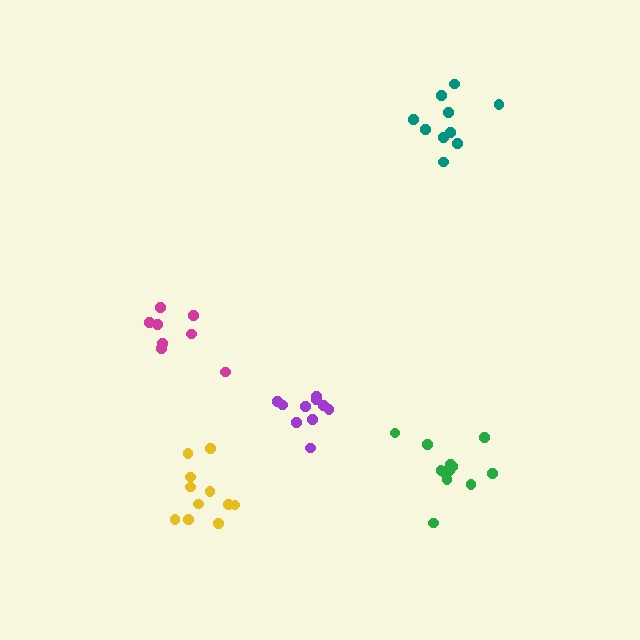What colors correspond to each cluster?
The clusters are colored: teal, magenta, green, purple, yellow.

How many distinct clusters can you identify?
There are 5 distinct clusters.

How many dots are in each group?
Group 1: 10 dots, Group 2: 8 dots, Group 3: 14 dots, Group 4: 10 dots, Group 5: 11 dots (53 total).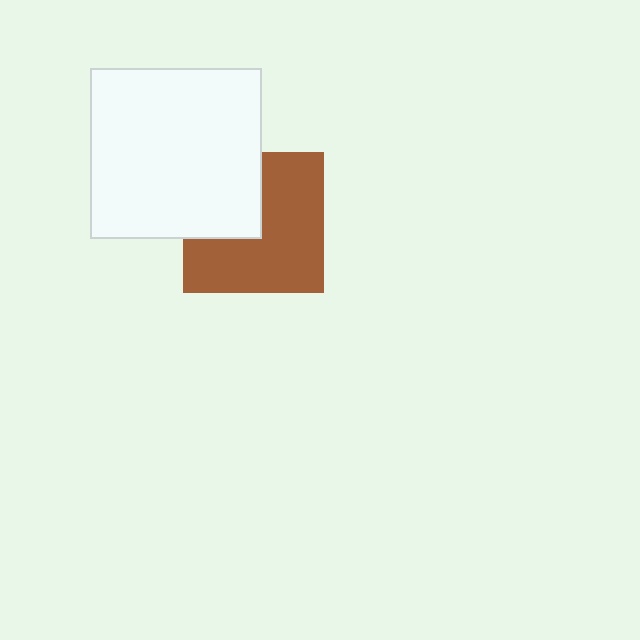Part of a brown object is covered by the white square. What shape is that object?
It is a square.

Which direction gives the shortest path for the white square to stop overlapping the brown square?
Moving toward the upper-left gives the shortest separation.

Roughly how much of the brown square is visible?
Most of it is visible (roughly 65%).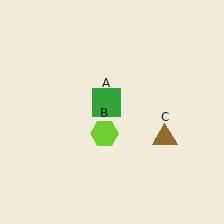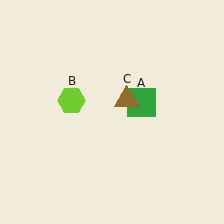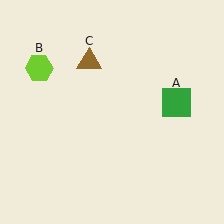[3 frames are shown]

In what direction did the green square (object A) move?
The green square (object A) moved right.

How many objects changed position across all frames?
3 objects changed position: green square (object A), lime hexagon (object B), brown triangle (object C).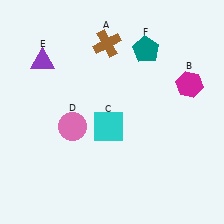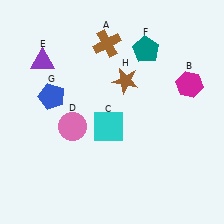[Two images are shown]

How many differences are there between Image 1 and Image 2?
There are 2 differences between the two images.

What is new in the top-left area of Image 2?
A blue pentagon (G) was added in the top-left area of Image 2.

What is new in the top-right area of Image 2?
A brown star (H) was added in the top-right area of Image 2.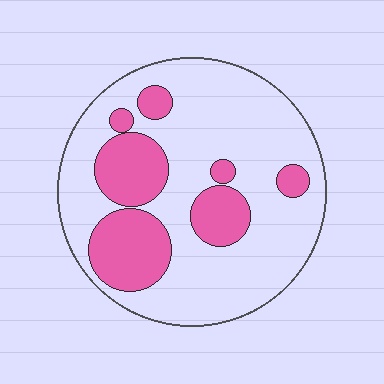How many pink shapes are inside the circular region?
7.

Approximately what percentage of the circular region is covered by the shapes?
Approximately 30%.